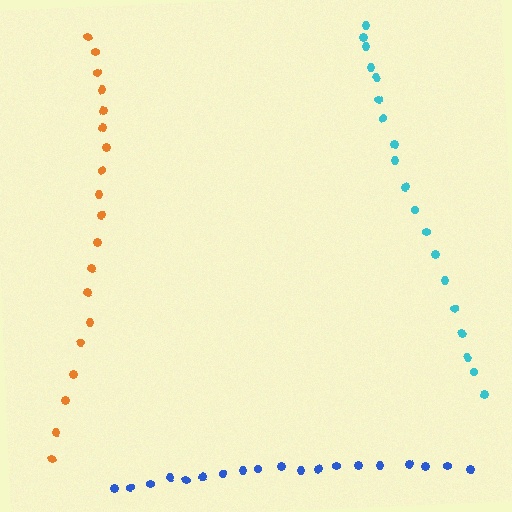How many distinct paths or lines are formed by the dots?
There are 3 distinct paths.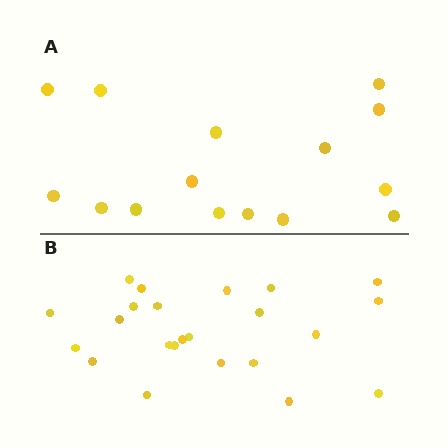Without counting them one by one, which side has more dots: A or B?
Region B (the bottom region) has more dots.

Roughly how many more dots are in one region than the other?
Region B has roughly 8 or so more dots than region A.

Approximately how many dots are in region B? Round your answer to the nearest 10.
About 20 dots. (The exact count is 23, which rounds to 20.)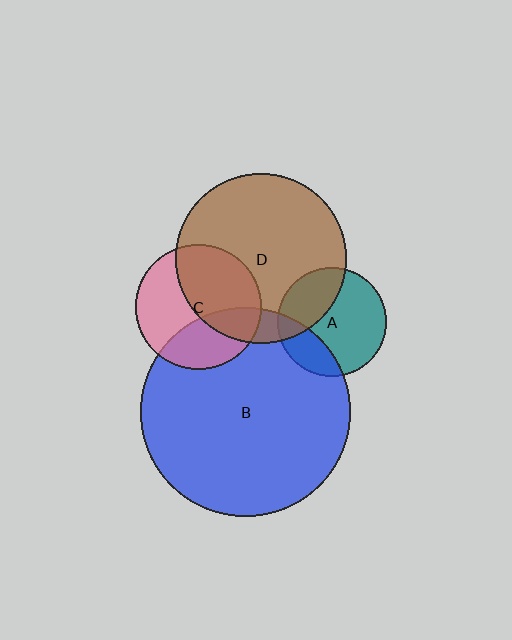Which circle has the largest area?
Circle B (blue).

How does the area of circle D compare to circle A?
Approximately 2.4 times.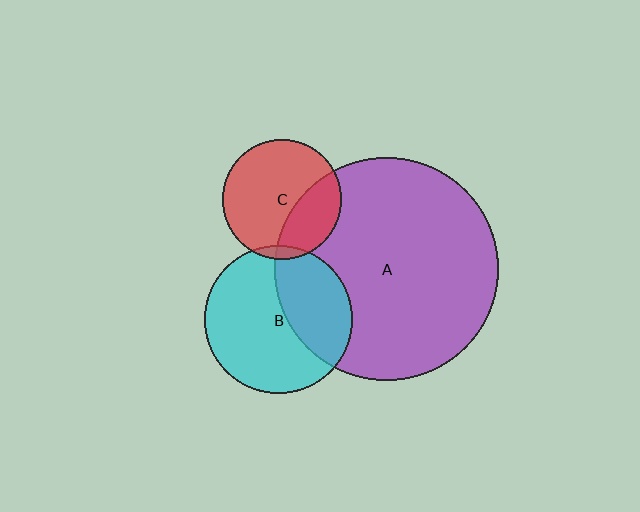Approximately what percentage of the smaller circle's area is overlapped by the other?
Approximately 35%.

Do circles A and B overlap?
Yes.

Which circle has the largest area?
Circle A (purple).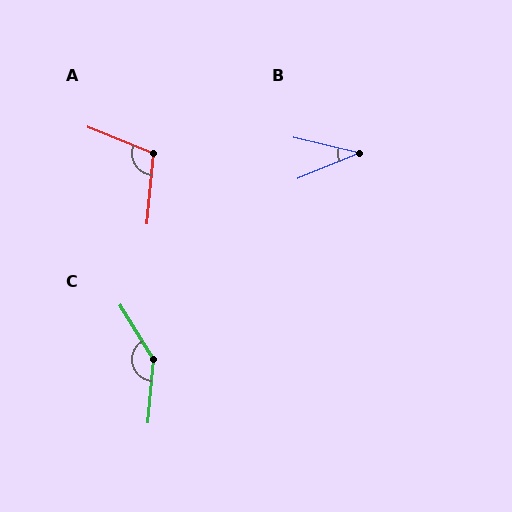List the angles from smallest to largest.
B (36°), A (107°), C (144°).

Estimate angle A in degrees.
Approximately 107 degrees.